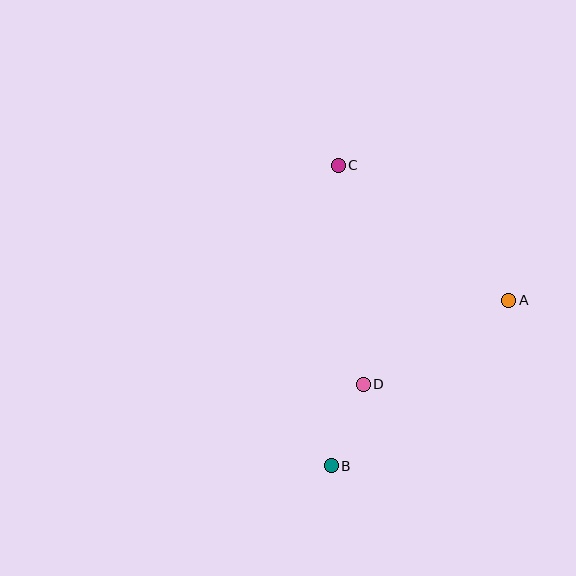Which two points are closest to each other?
Points B and D are closest to each other.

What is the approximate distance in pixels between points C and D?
The distance between C and D is approximately 220 pixels.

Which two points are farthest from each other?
Points B and C are farthest from each other.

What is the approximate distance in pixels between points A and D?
The distance between A and D is approximately 168 pixels.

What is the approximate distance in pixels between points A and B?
The distance between A and B is approximately 243 pixels.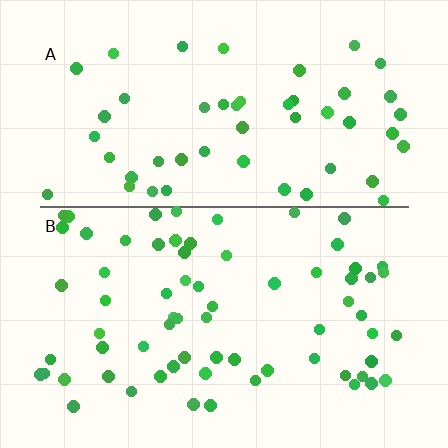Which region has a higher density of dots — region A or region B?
B (the bottom).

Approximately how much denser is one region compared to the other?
Approximately 1.4× — region B over region A.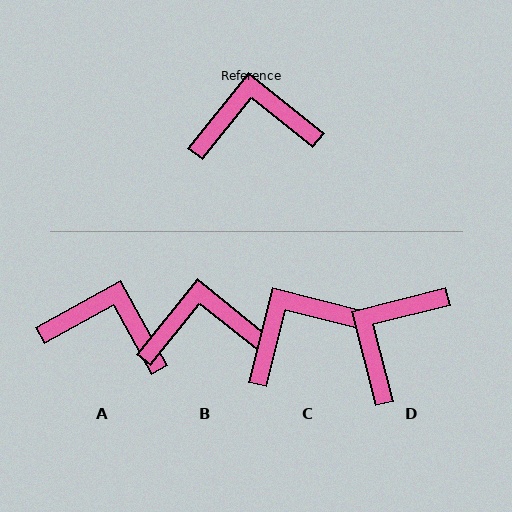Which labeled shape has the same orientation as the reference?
B.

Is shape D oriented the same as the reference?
No, it is off by about 53 degrees.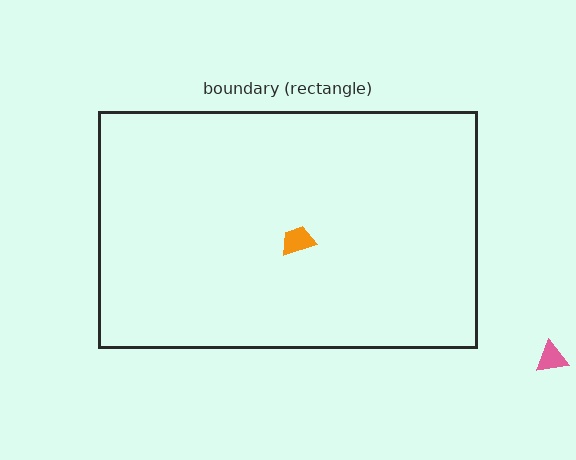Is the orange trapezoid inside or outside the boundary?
Inside.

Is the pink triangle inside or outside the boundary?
Outside.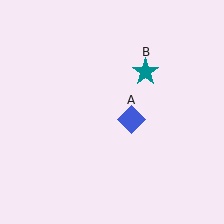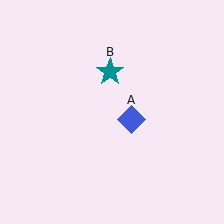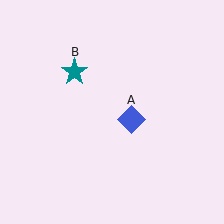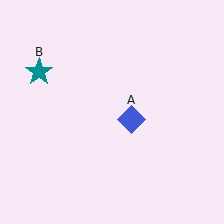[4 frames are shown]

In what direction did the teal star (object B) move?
The teal star (object B) moved left.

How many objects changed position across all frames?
1 object changed position: teal star (object B).